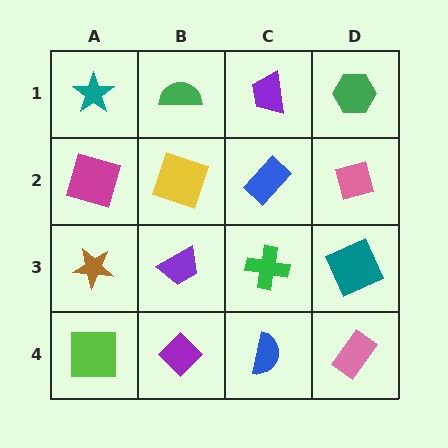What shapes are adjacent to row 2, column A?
A teal star (row 1, column A), a brown star (row 3, column A), a yellow square (row 2, column B).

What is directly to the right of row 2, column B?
A blue rectangle.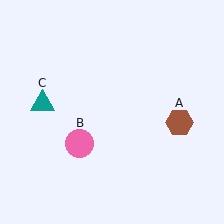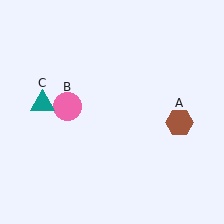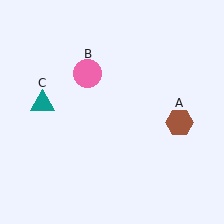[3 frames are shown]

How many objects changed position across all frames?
1 object changed position: pink circle (object B).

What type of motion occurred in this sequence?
The pink circle (object B) rotated clockwise around the center of the scene.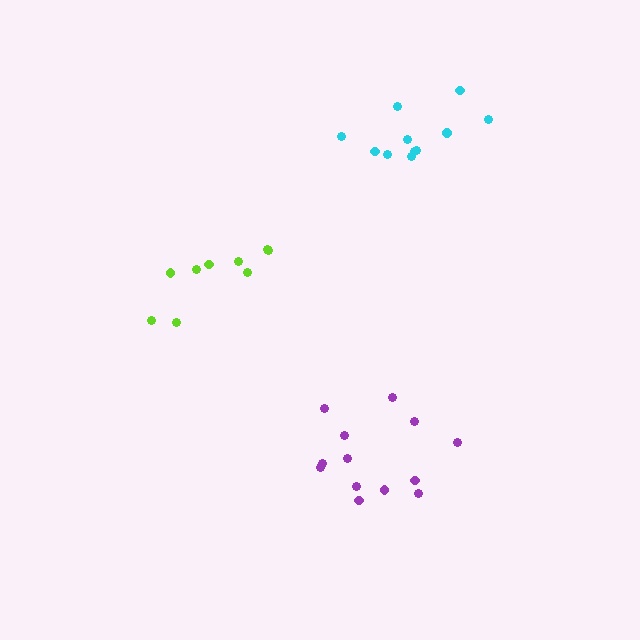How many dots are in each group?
Group 1: 11 dots, Group 2: 13 dots, Group 3: 9 dots (33 total).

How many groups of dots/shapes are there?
There are 3 groups.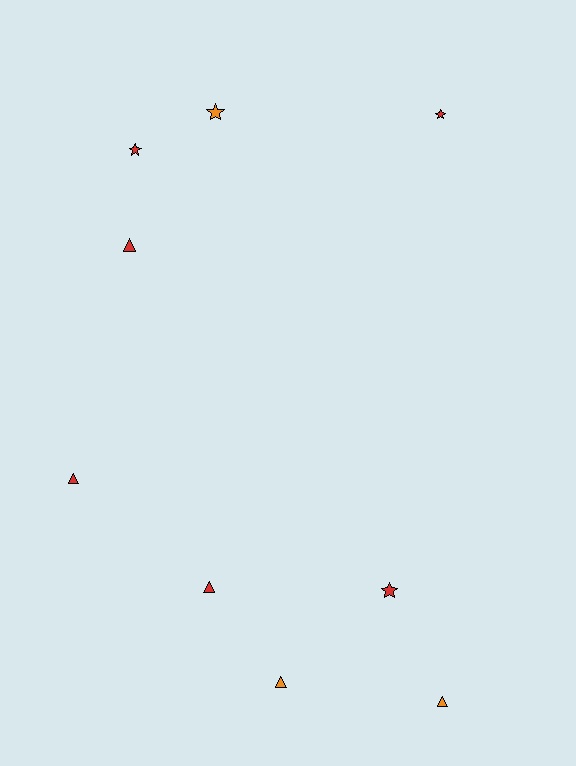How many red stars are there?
There are 3 red stars.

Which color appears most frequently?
Red, with 6 objects.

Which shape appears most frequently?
Triangle, with 5 objects.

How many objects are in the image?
There are 9 objects.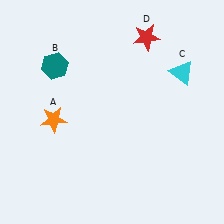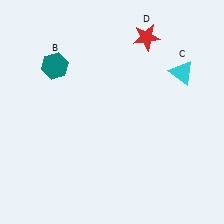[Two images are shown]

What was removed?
The orange star (A) was removed in Image 2.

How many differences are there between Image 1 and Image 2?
There is 1 difference between the two images.